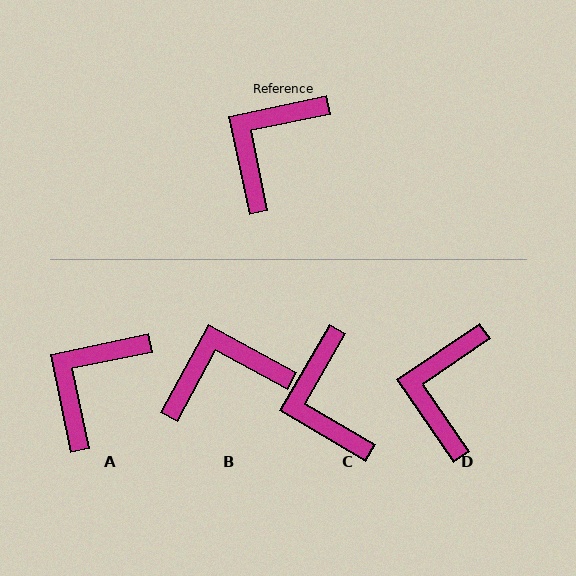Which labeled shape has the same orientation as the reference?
A.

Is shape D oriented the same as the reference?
No, it is off by about 23 degrees.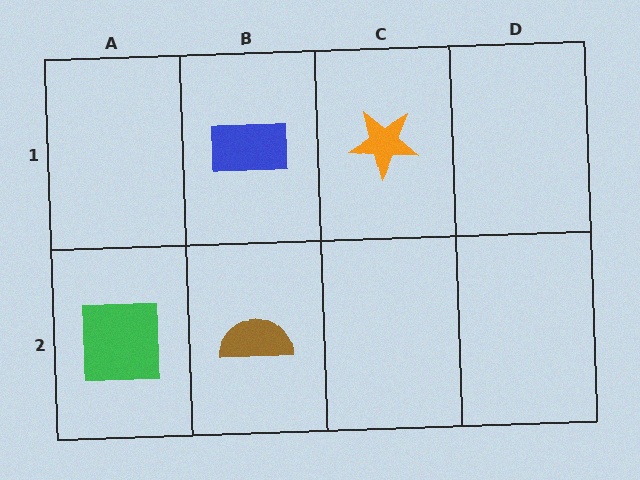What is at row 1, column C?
An orange star.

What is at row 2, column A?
A green square.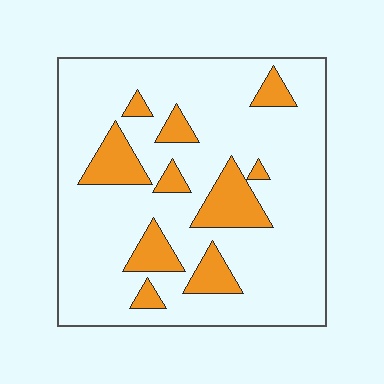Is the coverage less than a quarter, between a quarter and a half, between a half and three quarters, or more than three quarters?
Less than a quarter.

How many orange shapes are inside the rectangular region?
10.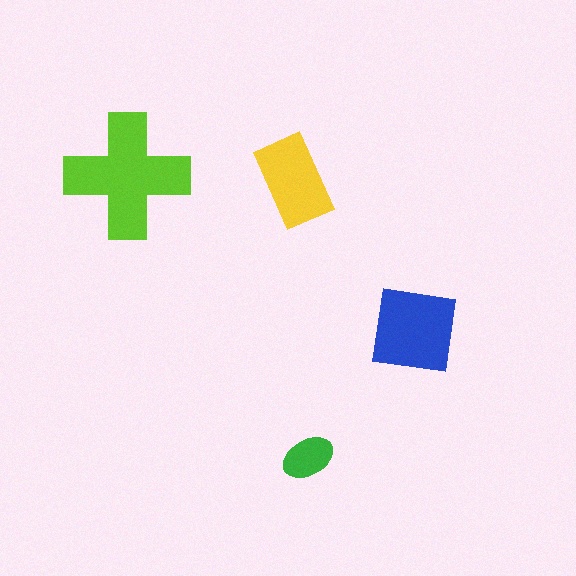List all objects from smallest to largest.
The green ellipse, the yellow rectangle, the blue square, the lime cross.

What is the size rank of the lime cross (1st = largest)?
1st.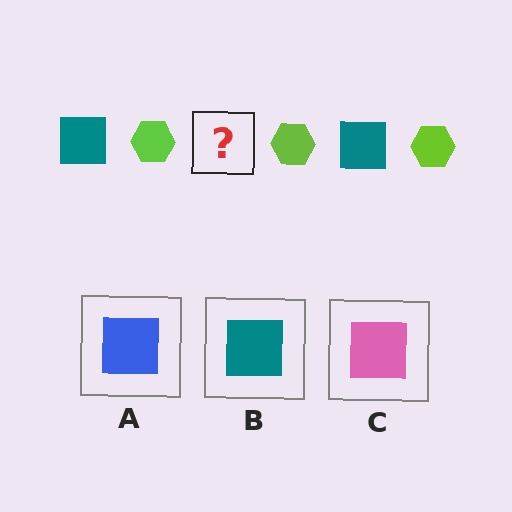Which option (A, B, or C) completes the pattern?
B.